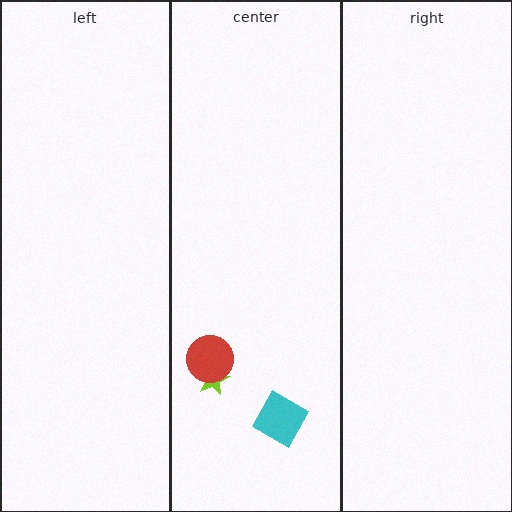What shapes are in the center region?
The lime star, the cyan square, the red circle.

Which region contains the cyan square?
The center region.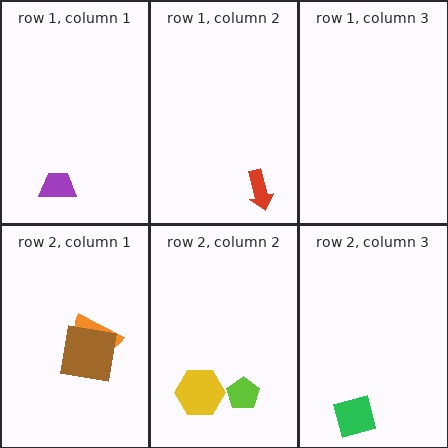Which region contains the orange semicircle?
The row 2, column 1 region.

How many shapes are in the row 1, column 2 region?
1.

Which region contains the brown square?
The row 2, column 1 region.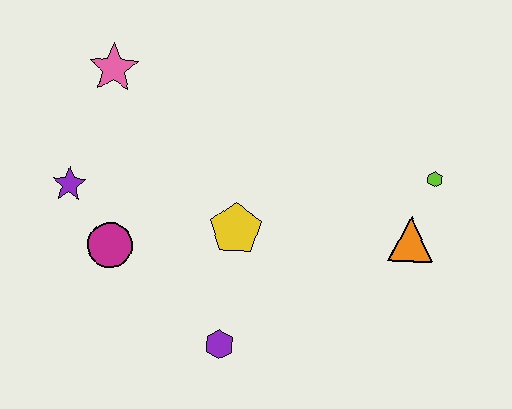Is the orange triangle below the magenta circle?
No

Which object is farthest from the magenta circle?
The lime hexagon is farthest from the magenta circle.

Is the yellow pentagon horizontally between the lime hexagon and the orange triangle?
No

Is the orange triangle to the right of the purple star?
Yes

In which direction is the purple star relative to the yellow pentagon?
The purple star is to the left of the yellow pentagon.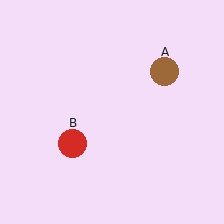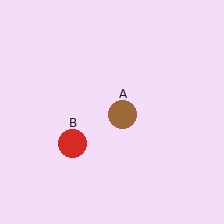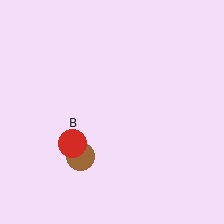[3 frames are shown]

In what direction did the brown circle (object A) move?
The brown circle (object A) moved down and to the left.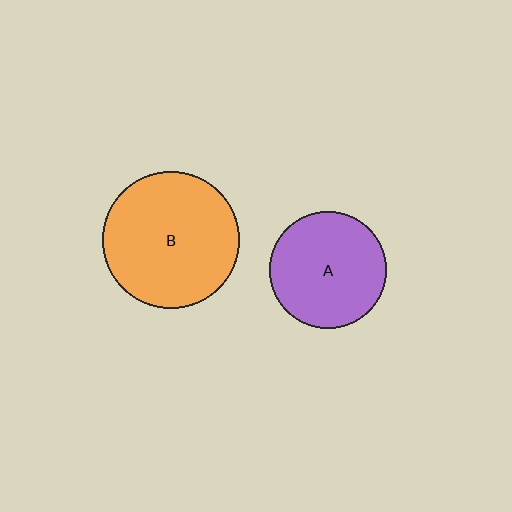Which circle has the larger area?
Circle B (orange).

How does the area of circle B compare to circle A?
Approximately 1.4 times.